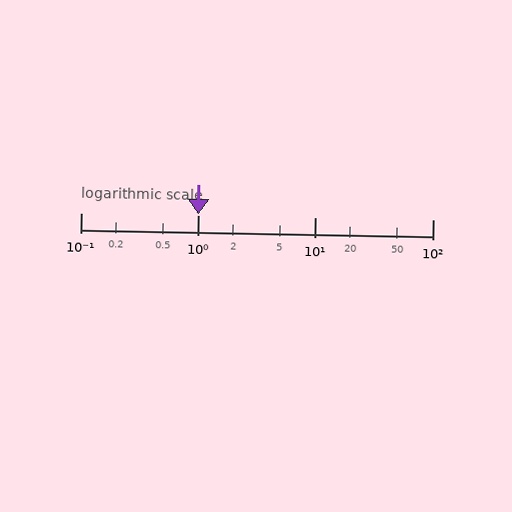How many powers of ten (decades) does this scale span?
The scale spans 3 decades, from 0.1 to 100.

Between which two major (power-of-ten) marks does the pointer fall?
The pointer is between 1 and 10.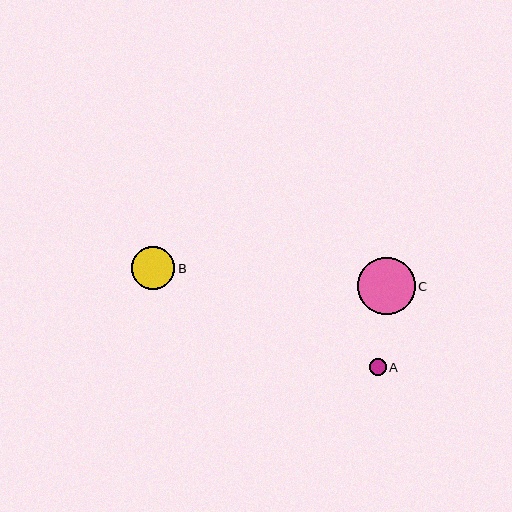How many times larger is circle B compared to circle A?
Circle B is approximately 2.6 times the size of circle A.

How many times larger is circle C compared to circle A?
Circle C is approximately 3.4 times the size of circle A.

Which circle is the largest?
Circle C is the largest with a size of approximately 58 pixels.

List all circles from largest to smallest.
From largest to smallest: C, B, A.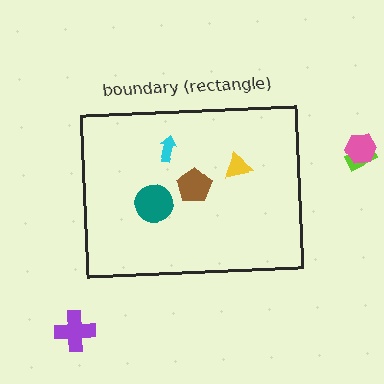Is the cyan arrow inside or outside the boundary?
Inside.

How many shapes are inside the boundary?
4 inside, 3 outside.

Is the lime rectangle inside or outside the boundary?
Outside.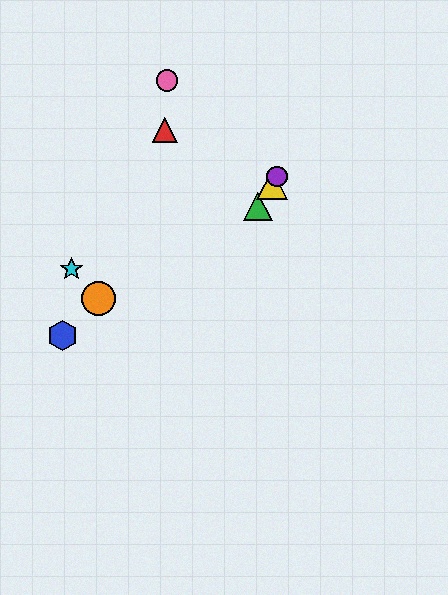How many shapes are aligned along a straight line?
3 shapes (the green triangle, the yellow triangle, the purple circle) are aligned along a straight line.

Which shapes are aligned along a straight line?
The green triangle, the yellow triangle, the purple circle are aligned along a straight line.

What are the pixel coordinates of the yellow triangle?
The yellow triangle is at (272, 184).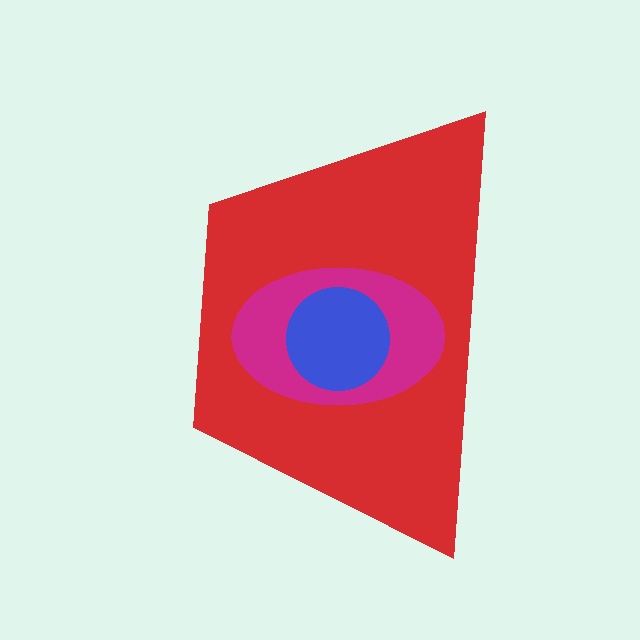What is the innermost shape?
The blue circle.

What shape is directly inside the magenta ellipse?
The blue circle.